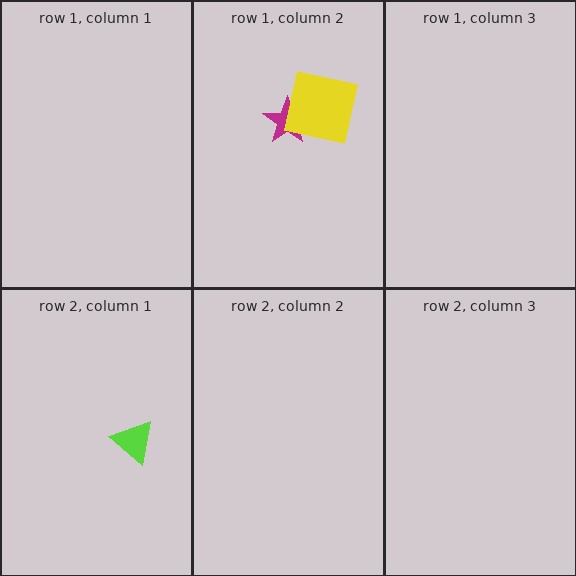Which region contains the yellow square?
The row 1, column 2 region.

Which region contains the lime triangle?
The row 2, column 1 region.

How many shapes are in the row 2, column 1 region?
1.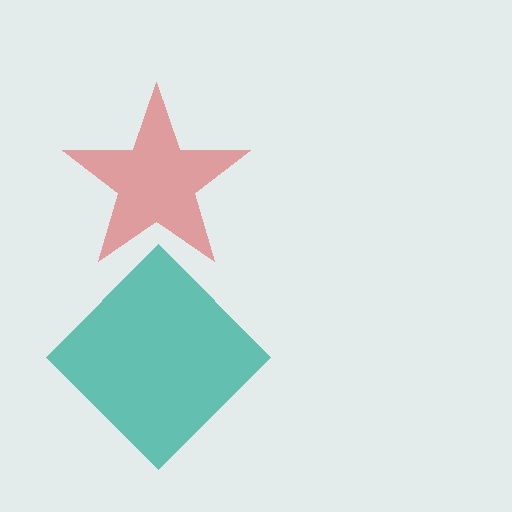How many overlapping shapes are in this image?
There are 2 overlapping shapes in the image.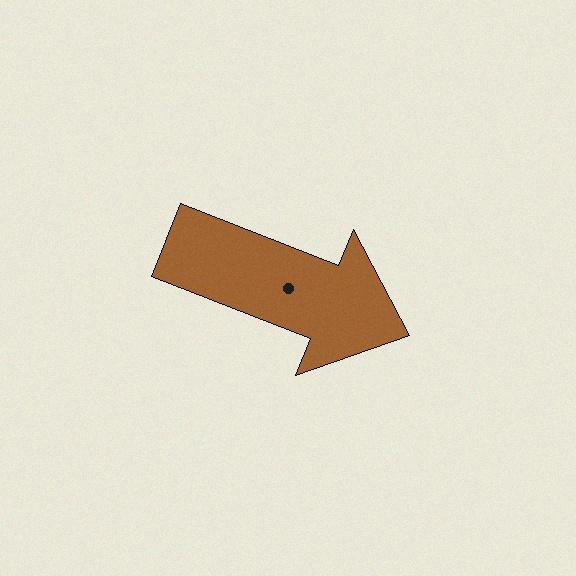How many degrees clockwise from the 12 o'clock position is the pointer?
Approximately 111 degrees.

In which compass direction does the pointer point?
East.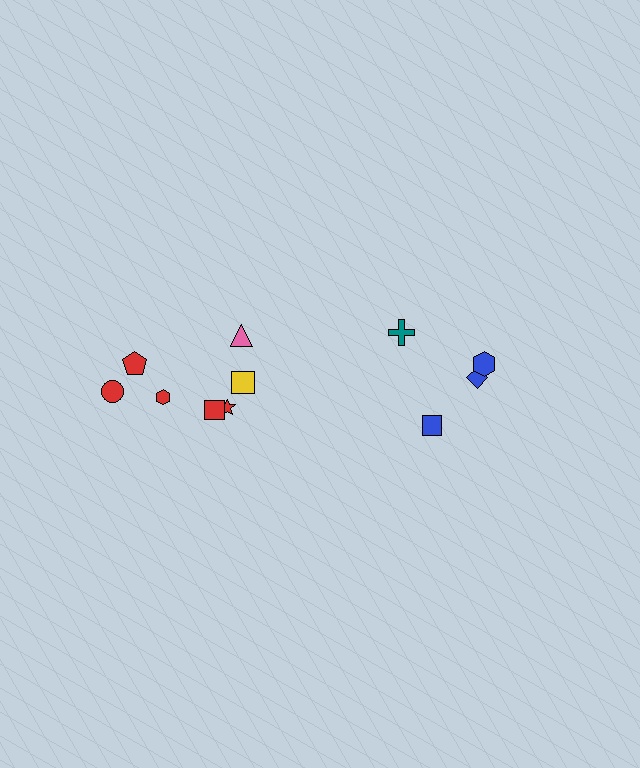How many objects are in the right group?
There are 4 objects.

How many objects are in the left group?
There are 7 objects.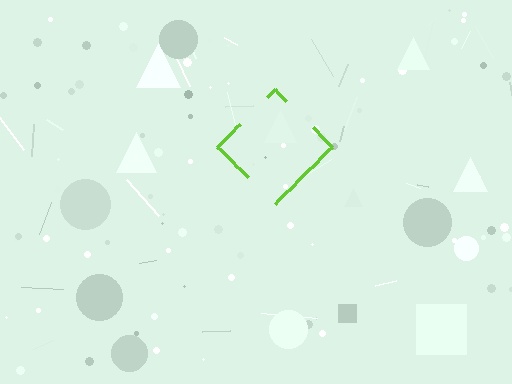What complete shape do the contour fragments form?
The contour fragments form a diamond.